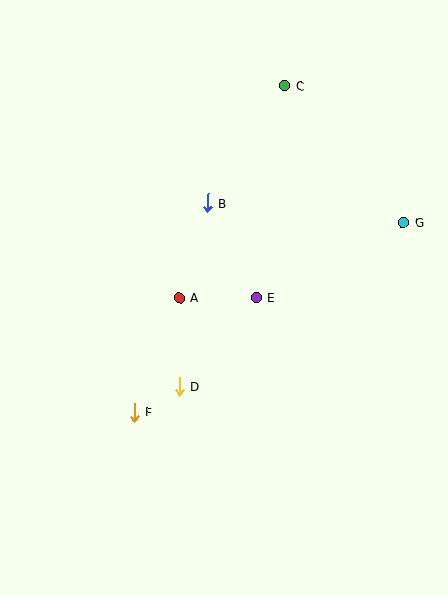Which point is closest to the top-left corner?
Point B is closest to the top-left corner.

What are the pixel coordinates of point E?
Point E is at (256, 297).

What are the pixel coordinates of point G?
Point G is at (403, 222).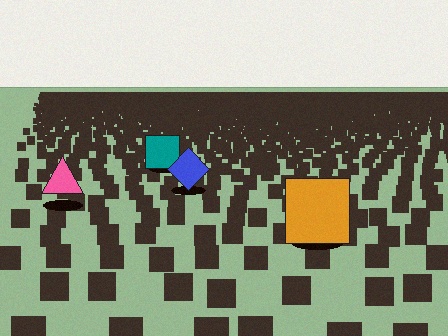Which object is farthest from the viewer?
The teal square is farthest from the viewer. It appears smaller and the ground texture around it is denser.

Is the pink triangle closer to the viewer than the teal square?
Yes. The pink triangle is closer — you can tell from the texture gradient: the ground texture is coarser near it.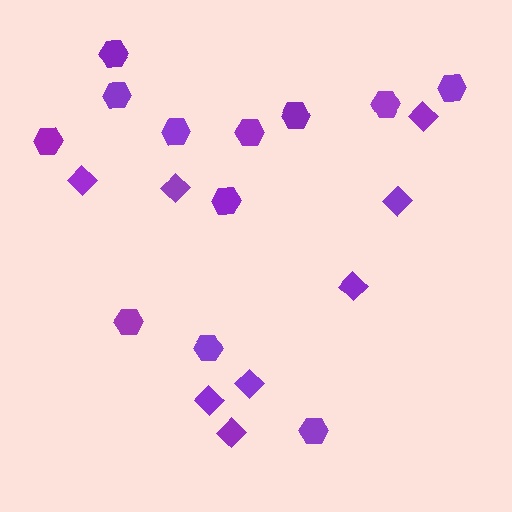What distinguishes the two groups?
There are 2 groups: one group of hexagons (12) and one group of diamonds (8).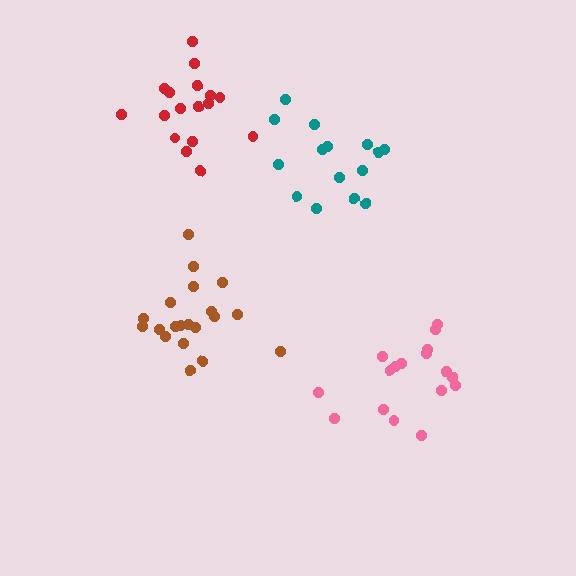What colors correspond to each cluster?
The clusters are colored: teal, pink, brown, red.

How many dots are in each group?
Group 1: 15 dots, Group 2: 17 dots, Group 3: 20 dots, Group 4: 17 dots (69 total).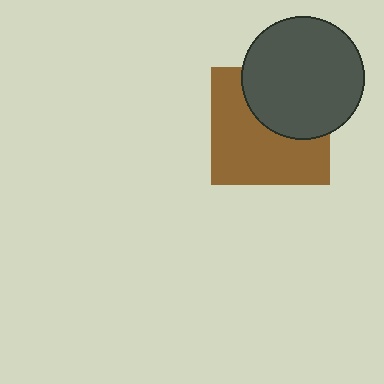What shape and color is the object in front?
The object in front is a dark gray circle.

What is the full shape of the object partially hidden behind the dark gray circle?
The partially hidden object is a brown square.